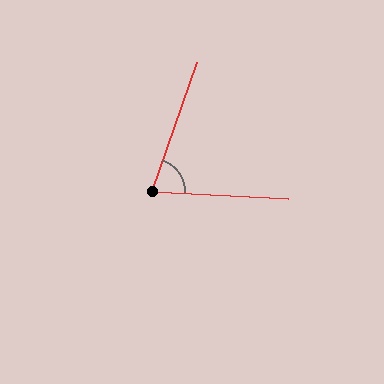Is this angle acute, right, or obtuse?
It is acute.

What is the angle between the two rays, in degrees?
Approximately 73 degrees.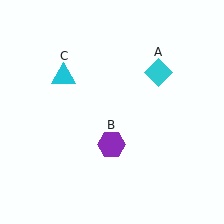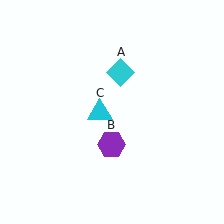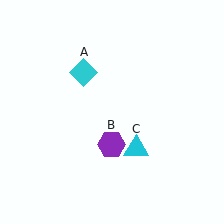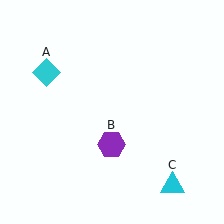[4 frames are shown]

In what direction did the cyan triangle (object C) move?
The cyan triangle (object C) moved down and to the right.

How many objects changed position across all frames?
2 objects changed position: cyan diamond (object A), cyan triangle (object C).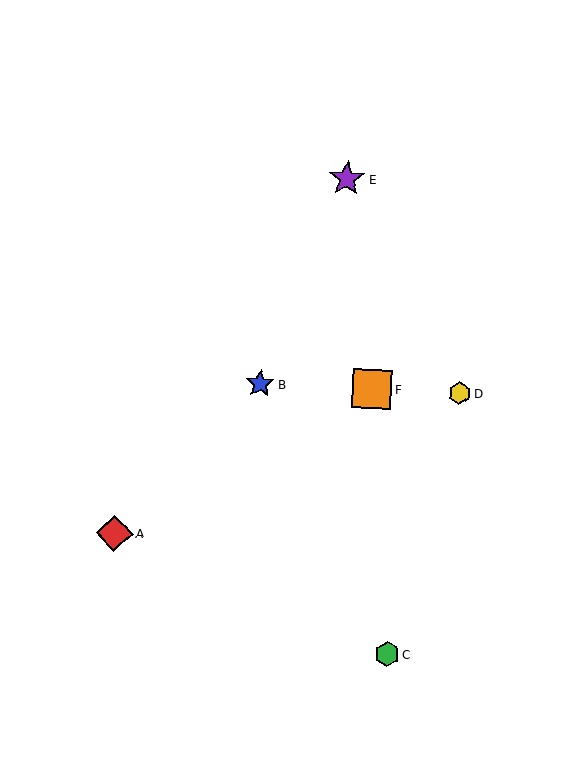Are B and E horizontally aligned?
No, B is at y≈384 and E is at y≈179.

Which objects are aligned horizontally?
Objects B, D, F are aligned horizontally.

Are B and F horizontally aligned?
Yes, both are at y≈384.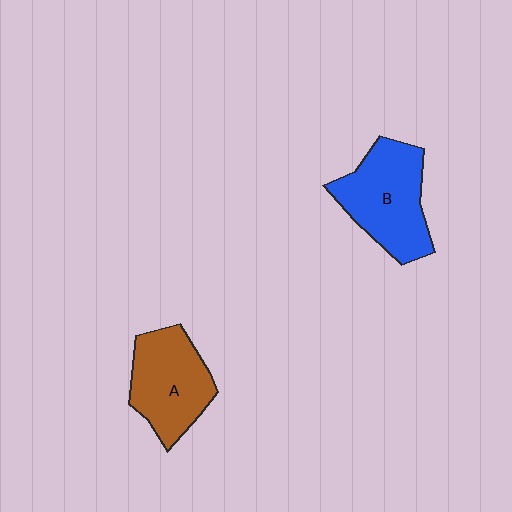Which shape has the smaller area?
Shape A (brown).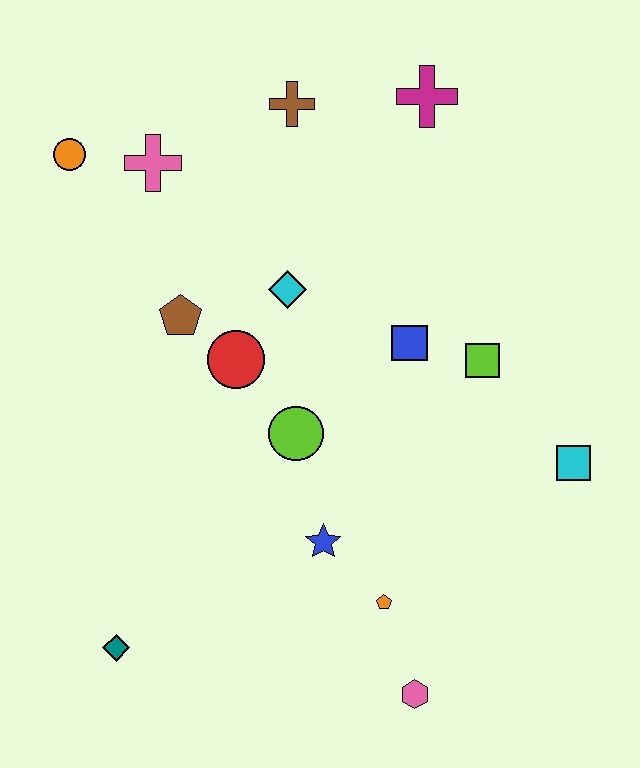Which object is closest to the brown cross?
The magenta cross is closest to the brown cross.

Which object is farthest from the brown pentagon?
The pink hexagon is farthest from the brown pentagon.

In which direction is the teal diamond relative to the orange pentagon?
The teal diamond is to the left of the orange pentagon.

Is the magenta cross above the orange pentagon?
Yes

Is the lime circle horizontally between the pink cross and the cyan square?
Yes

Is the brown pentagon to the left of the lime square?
Yes